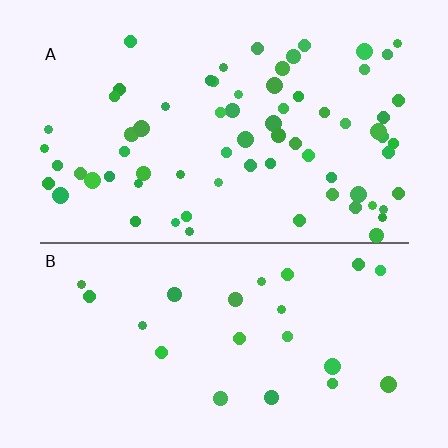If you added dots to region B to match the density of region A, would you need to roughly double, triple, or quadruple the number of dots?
Approximately triple.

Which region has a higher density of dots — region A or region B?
A (the top).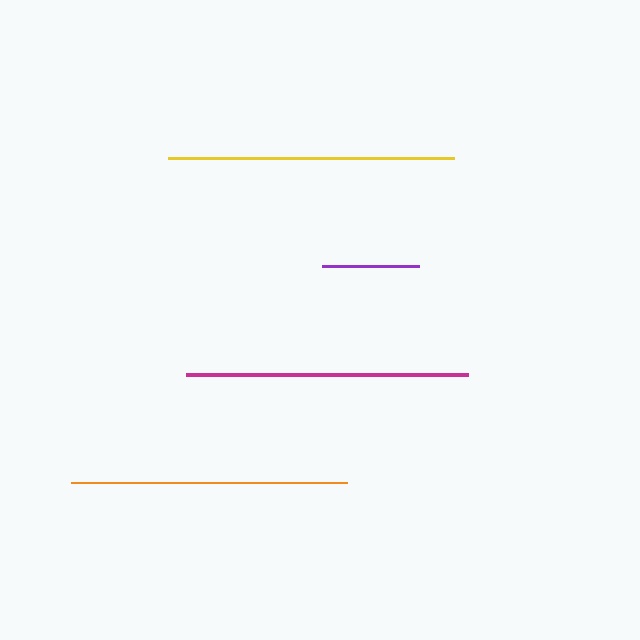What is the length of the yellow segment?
The yellow segment is approximately 286 pixels long.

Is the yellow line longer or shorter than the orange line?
The yellow line is longer than the orange line.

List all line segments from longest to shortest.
From longest to shortest: yellow, magenta, orange, purple.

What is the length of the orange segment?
The orange segment is approximately 276 pixels long.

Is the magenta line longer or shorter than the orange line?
The magenta line is longer than the orange line.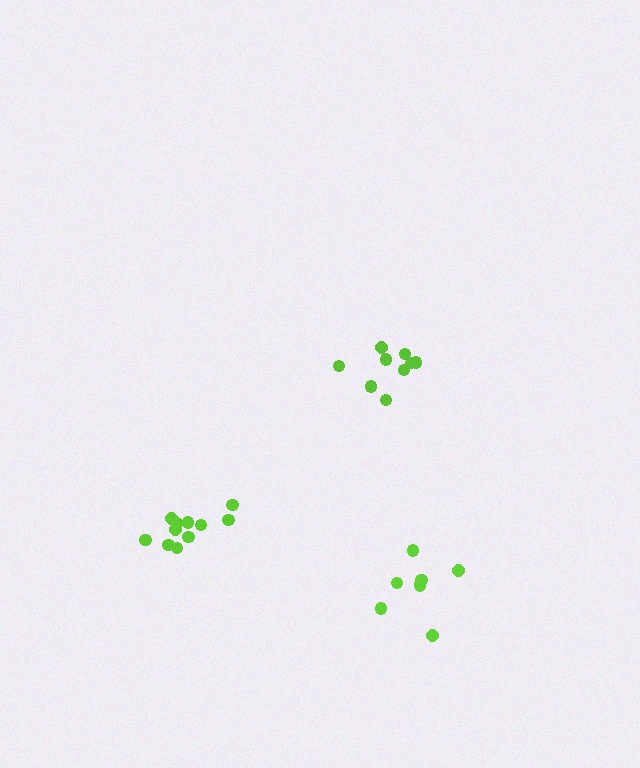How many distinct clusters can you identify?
There are 3 distinct clusters.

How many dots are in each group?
Group 1: 11 dots, Group 2: 9 dots, Group 3: 8 dots (28 total).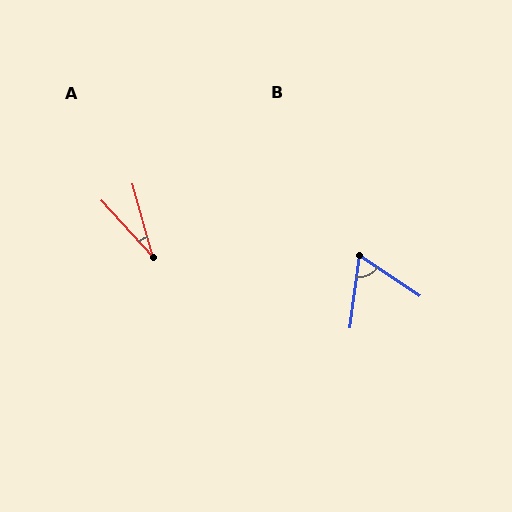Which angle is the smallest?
A, at approximately 26 degrees.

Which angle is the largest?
B, at approximately 64 degrees.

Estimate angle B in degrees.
Approximately 64 degrees.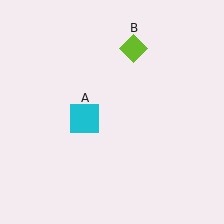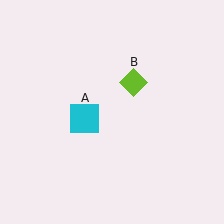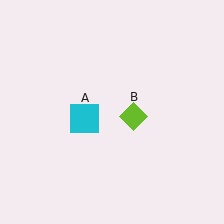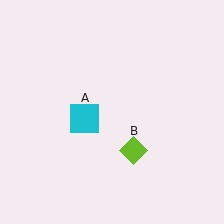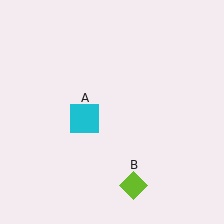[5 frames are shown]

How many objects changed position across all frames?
1 object changed position: lime diamond (object B).